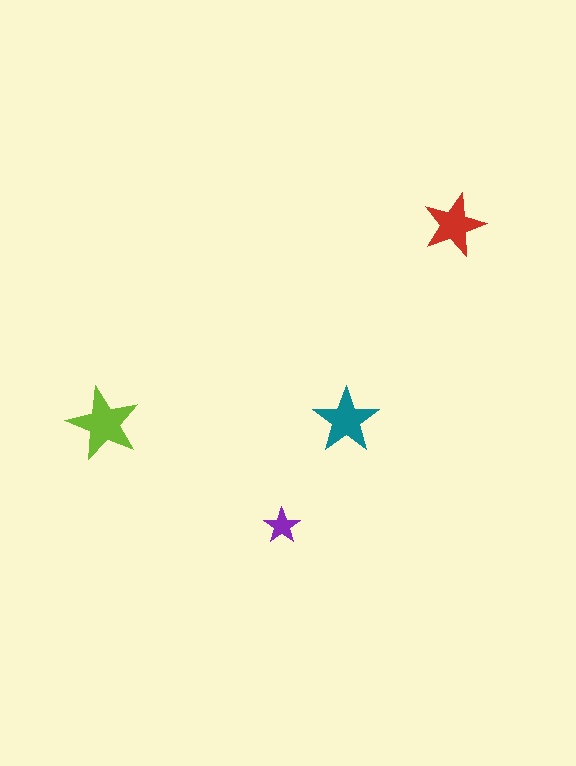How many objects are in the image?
There are 4 objects in the image.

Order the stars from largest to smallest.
the lime one, the teal one, the red one, the purple one.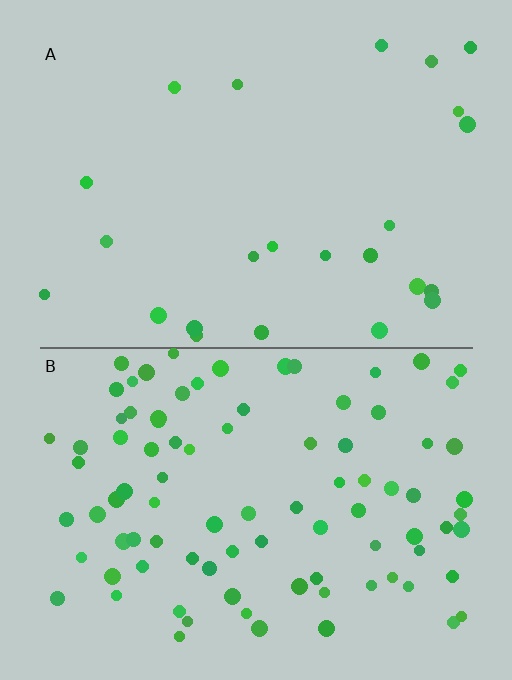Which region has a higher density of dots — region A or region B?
B (the bottom).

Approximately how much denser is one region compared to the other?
Approximately 3.8× — region B over region A.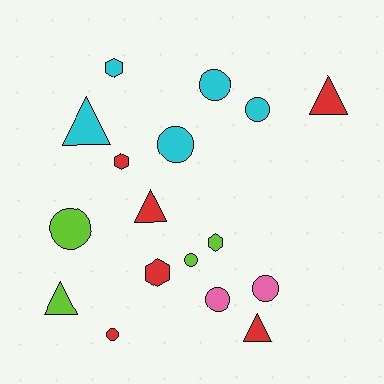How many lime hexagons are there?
There is 1 lime hexagon.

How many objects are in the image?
There are 17 objects.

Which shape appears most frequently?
Circle, with 8 objects.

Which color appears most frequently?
Red, with 6 objects.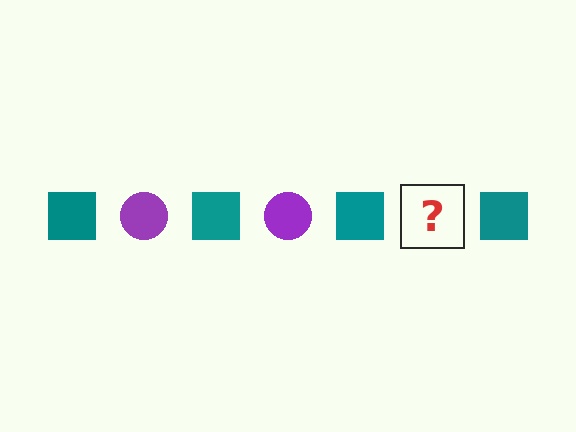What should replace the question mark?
The question mark should be replaced with a purple circle.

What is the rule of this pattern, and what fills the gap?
The rule is that the pattern alternates between teal square and purple circle. The gap should be filled with a purple circle.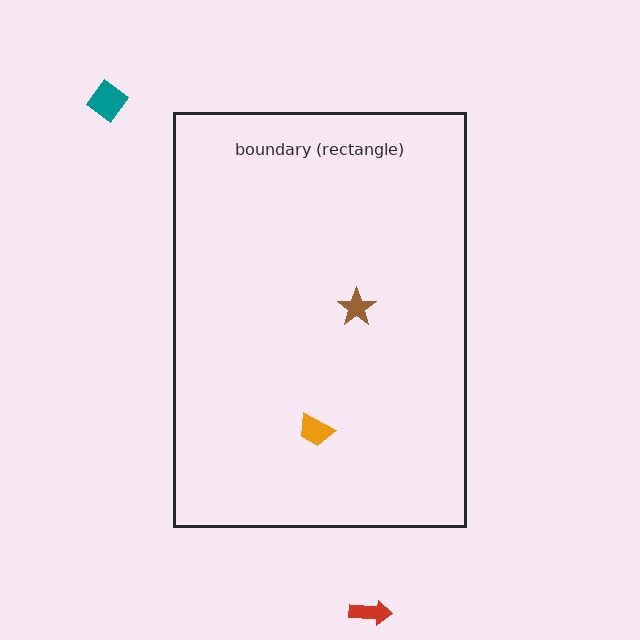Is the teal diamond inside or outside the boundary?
Outside.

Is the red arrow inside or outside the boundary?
Outside.